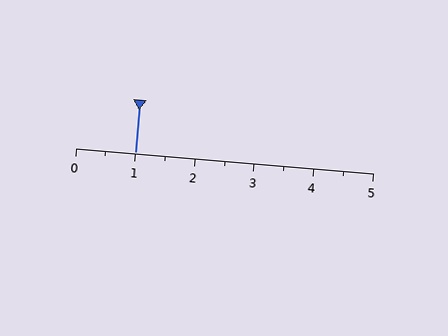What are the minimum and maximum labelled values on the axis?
The axis runs from 0 to 5.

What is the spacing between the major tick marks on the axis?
The major ticks are spaced 1 apart.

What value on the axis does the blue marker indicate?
The marker indicates approximately 1.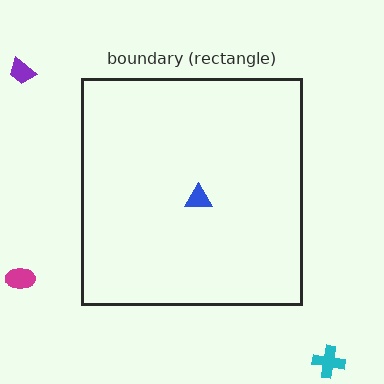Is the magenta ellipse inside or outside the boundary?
Outside.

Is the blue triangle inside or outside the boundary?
Inside.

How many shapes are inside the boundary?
1 inside, 3 outside.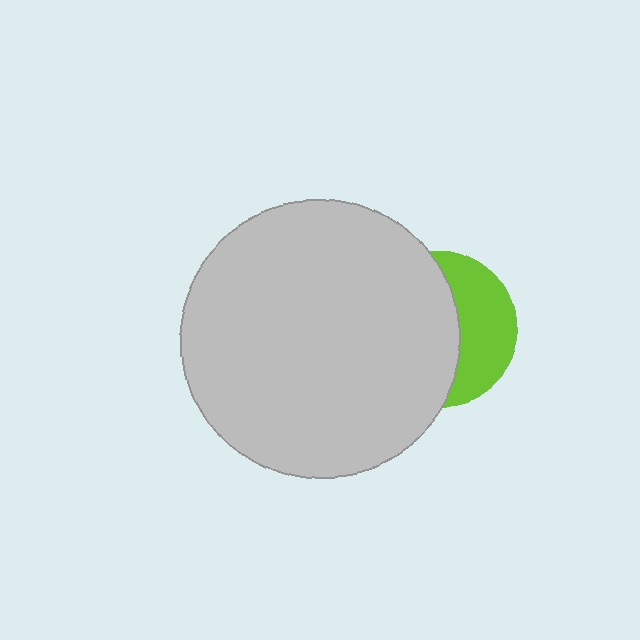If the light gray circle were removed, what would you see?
You would see the complete lime circle.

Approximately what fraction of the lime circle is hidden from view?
Roughly 61% of the lime circle is hidden behind the light gray circle.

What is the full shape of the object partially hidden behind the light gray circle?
The partially hidden object is a lime circle.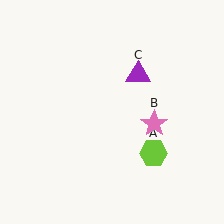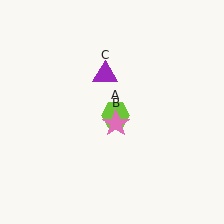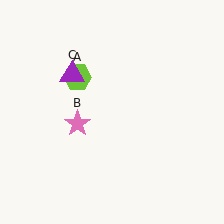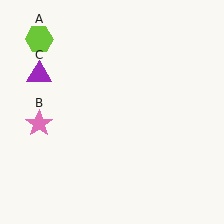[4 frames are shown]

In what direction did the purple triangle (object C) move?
The purple triangle (object C) moved left.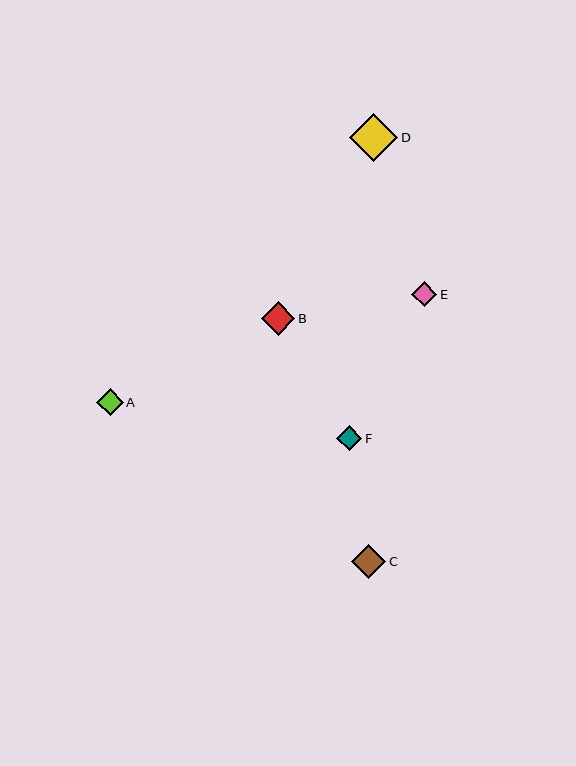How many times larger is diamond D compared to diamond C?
Diamond D is approximately 1.4 times the size of diamond C.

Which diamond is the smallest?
Diamond E is the smallest with a size of approximately 25 pixels.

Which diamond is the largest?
Diamond D is the largest with a size of approximately 48 pixels.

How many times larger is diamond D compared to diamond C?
Diamond D is approximately 1.4 times the size of diamond C.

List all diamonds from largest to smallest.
From largest to smallest: D, C, B, A, F, E.